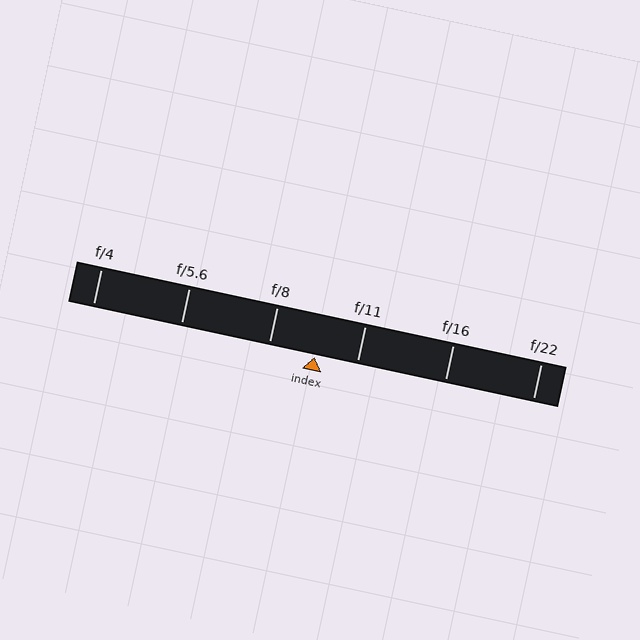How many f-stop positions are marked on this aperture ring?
There are 6 f-stop positions marked.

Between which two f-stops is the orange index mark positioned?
The index mark is between f/8 and f/11.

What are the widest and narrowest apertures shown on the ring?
The widest aperture shown is f/4 and the narrowest is f/22.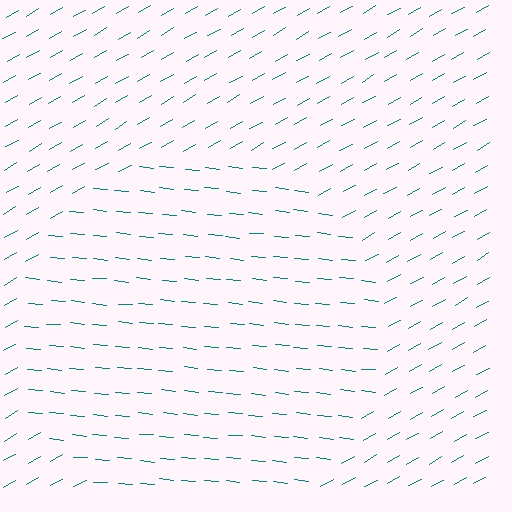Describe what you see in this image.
The image is filled with small teal line segments. A circle region in the image has lines oriented differently from the surrounding lines, creating a visible texture boundary.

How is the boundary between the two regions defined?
The boundary is defined purely by a change in line orientation (approximately 35 degrees difference). All lines are the same color and thickness.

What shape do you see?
I see a circle.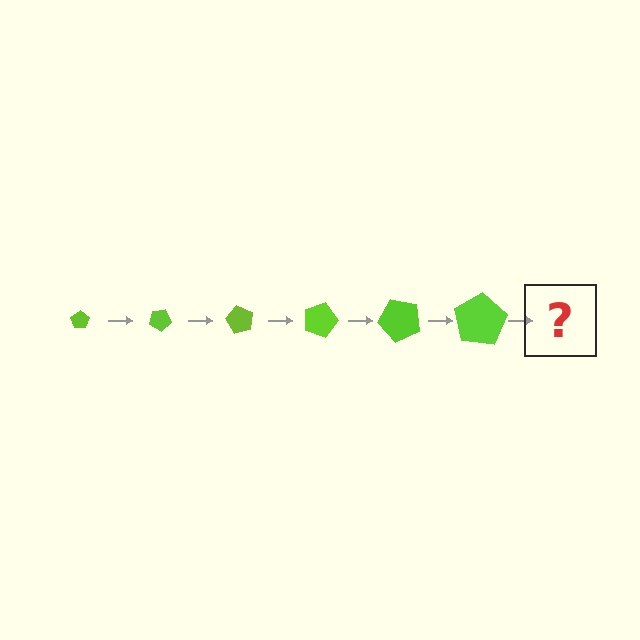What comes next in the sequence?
The next element should be a pentagon, larger than the previous one and rotated 180 degrees from the start.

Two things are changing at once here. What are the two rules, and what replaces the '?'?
The two rules are that the pentagon grows larger each step and it rotates 30 degrees each step. The '?' should be a pentagon, larger than the previous one and rotated 180 degrees from the start.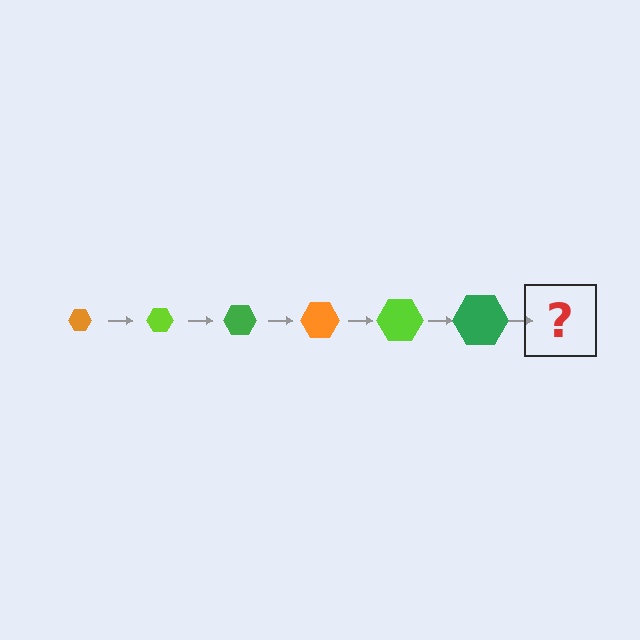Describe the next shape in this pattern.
It should be an orange hexagon, larger than the previous one.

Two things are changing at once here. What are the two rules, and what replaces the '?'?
The two rules are that the hexagon grows larger each step and the color cycles through orange, lime, and green. The '?' should be an orange hexagon, larger than the previous one.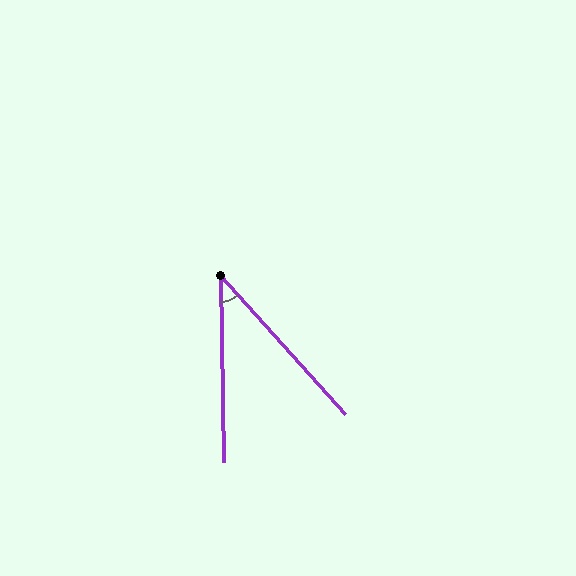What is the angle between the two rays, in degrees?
Approximately 41 degrees.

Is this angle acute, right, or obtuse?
It is acute.